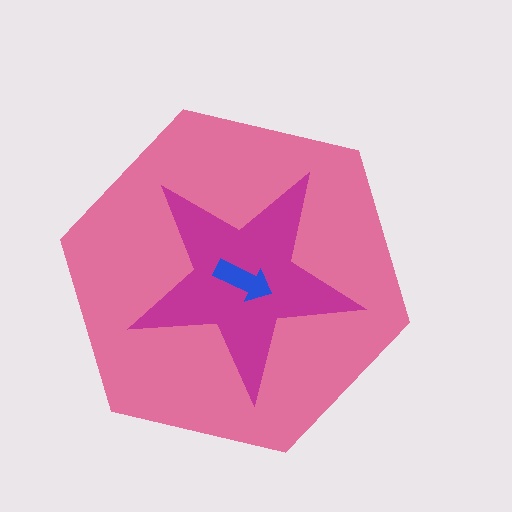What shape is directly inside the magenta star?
The blue arrow.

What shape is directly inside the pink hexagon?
The magenta star.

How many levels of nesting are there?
3.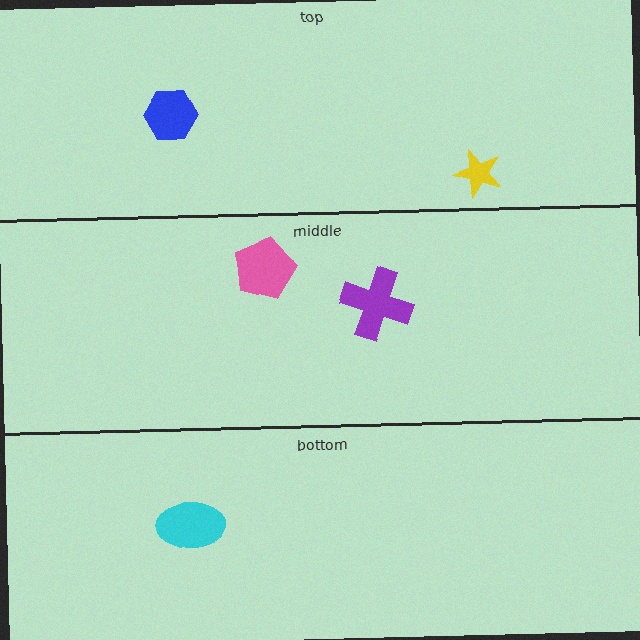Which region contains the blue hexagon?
The top region.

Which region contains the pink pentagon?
The middle region.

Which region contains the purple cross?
The middle region.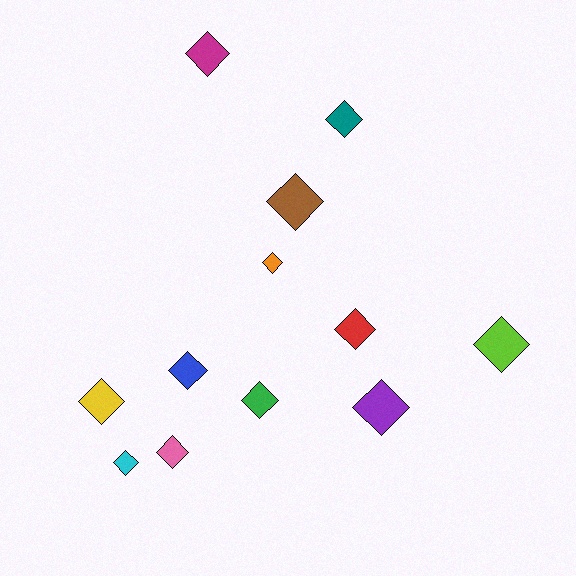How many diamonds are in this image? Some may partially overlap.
There are 12 diamonds.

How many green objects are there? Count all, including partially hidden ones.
There is 1 green object.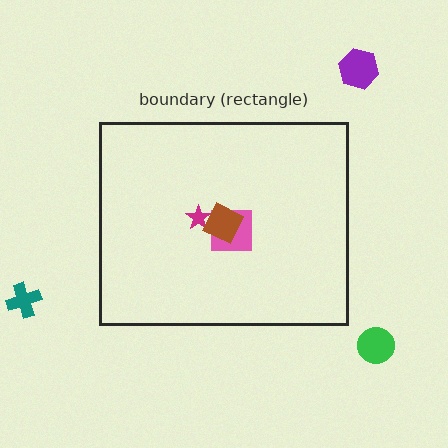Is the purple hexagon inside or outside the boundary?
Outside.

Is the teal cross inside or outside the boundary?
Outside.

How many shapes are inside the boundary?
3 inside, 3 outside.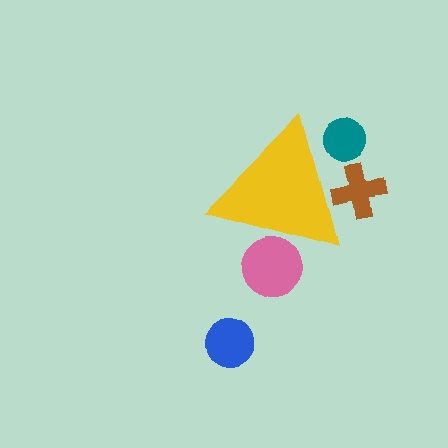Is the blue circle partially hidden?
No, the blue circle is fully visible.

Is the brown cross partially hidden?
Yes, the brown cross is partially hidden behind the yellow triangle.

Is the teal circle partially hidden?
Yes, the teal circle is partially hidden behind the yellow triangle.